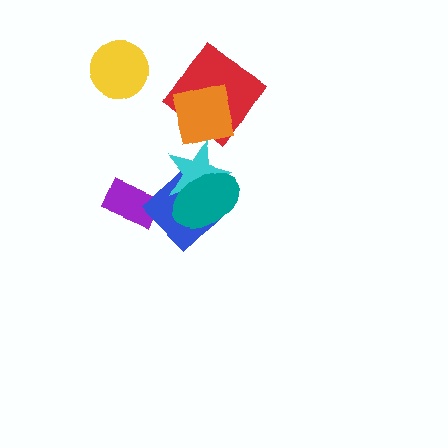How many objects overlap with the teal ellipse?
2 objects overlap with the teal ellipse.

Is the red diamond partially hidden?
Yes, it is partially covered by another shape.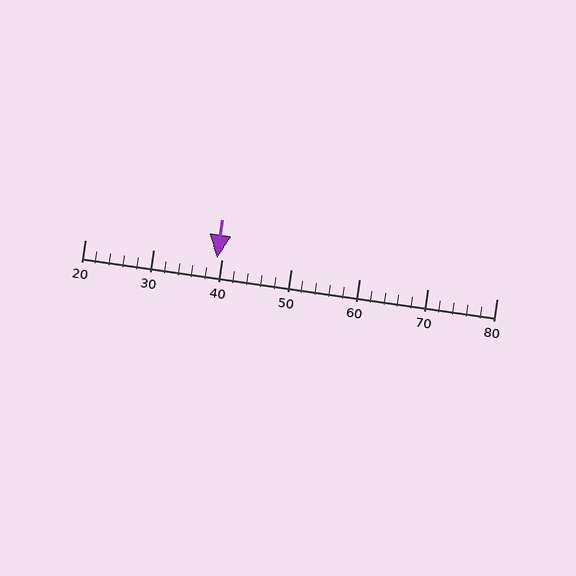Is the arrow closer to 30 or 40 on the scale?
The arrow is closer to 40.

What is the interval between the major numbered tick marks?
The major tick marks are spaced 10 units apart.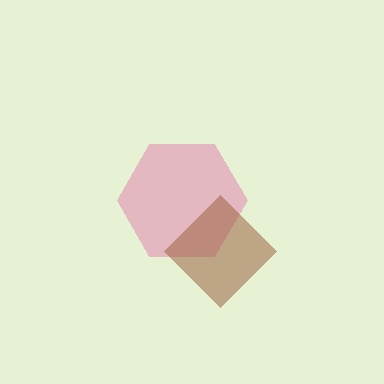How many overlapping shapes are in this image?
There are 2 overlapping shapes in the image.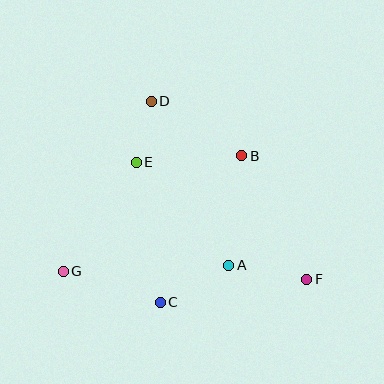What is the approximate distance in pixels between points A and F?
The distance between A and F is approximately 79 pixels.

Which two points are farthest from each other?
Points F and G are farthest from each other.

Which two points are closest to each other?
Points D and E are closest to each other.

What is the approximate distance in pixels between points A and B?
The distance between A and B is approximately 110 pixels.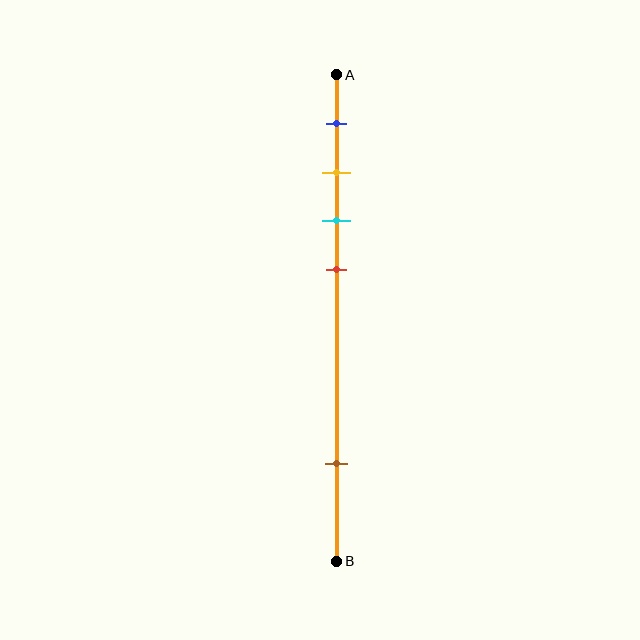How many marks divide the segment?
There are 5 marks dividing the segment.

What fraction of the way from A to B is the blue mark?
The blue mark is approximately 10% (0.1) of the way from A to B.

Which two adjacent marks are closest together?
The yellow and cyan marks are the closest adjacent pair.